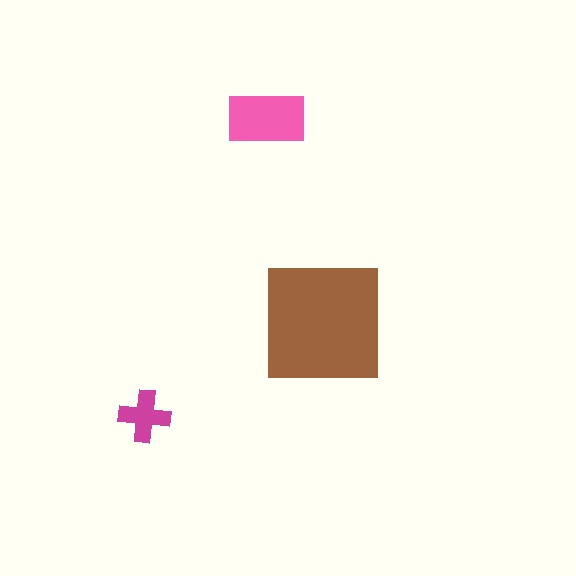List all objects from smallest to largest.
The magenta cross, the pink rectangle, the brown square.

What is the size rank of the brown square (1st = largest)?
1st.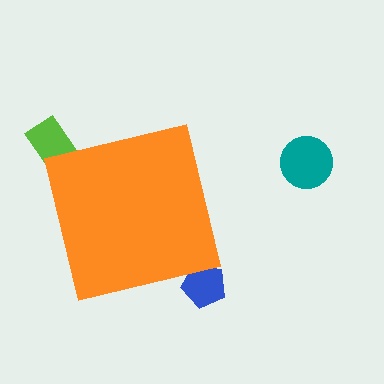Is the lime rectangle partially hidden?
Yes, the lime rectangle is partially hidden behind the orange square.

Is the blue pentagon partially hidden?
Yes, the blue pentagon is partially hidden behind the orange square.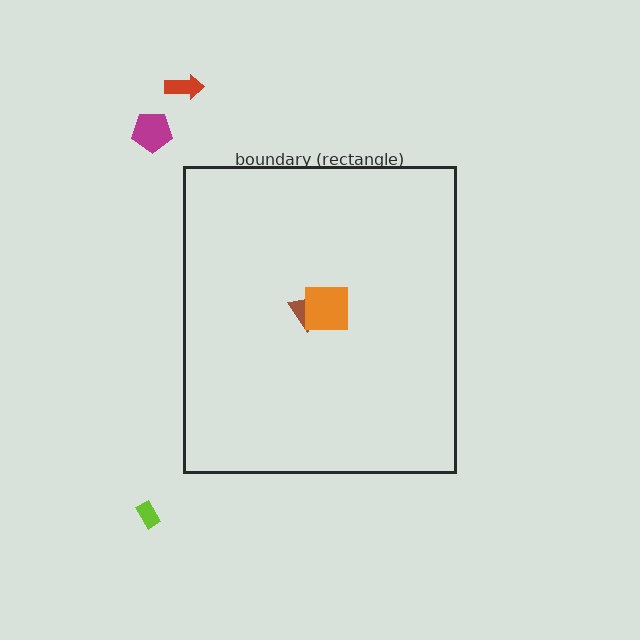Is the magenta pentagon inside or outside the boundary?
Outside.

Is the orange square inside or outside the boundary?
Inside.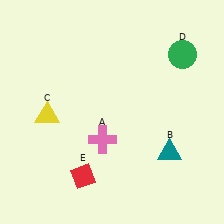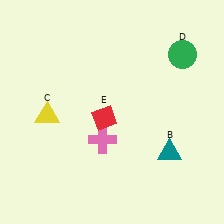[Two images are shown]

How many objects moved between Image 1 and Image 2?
1 object moved between the two images.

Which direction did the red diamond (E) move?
The red diamond (E) moved up.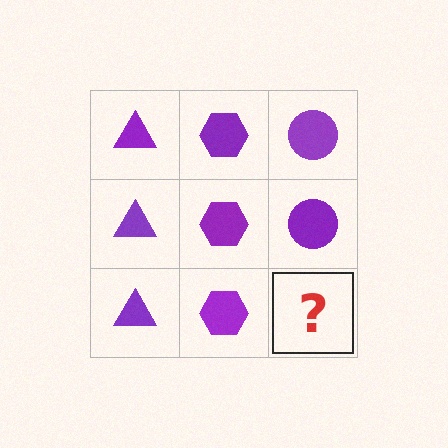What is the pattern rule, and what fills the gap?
The rule is that each column has a consistent shape. The gap should be filled with a purple circle.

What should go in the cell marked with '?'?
The missing cell should contain a purple circle.